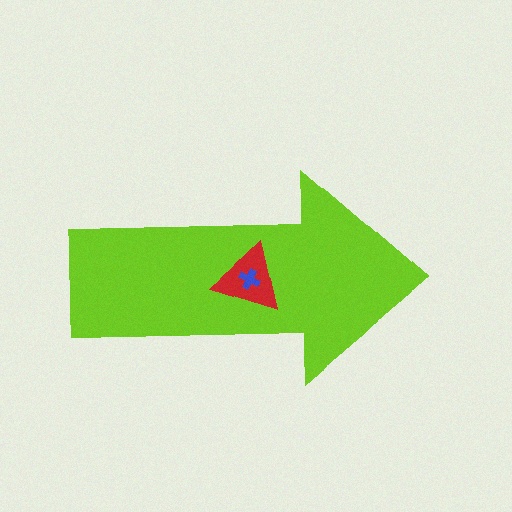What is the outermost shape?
The lime arrow.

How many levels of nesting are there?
3.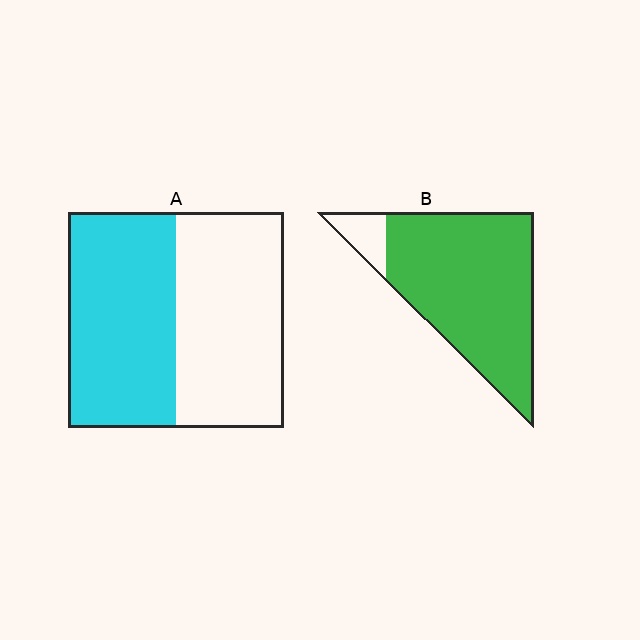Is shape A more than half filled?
Roughly half.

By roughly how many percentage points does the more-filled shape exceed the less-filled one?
By roughly 40 percentage points (B over A).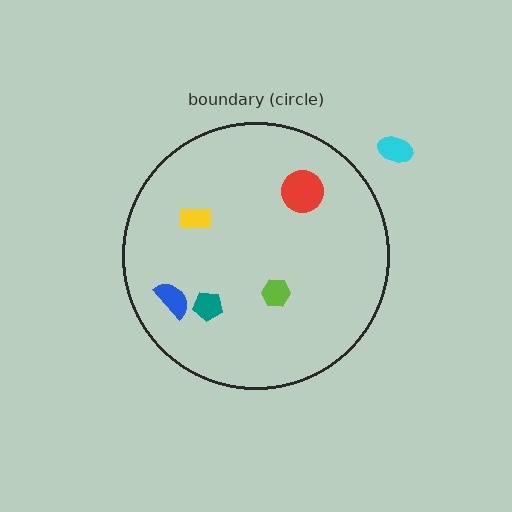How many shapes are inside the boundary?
5 inside, 1 outside.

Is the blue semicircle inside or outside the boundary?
Inside.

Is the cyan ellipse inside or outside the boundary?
Outside.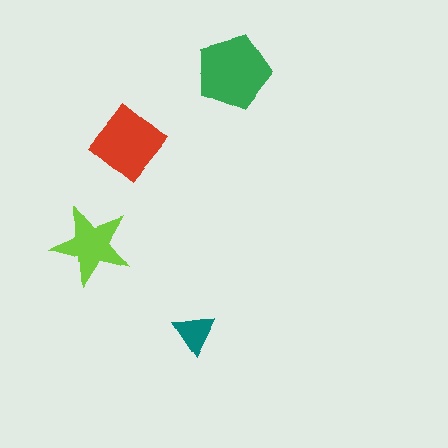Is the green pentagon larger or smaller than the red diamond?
Larger.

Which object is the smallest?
The teal triangle.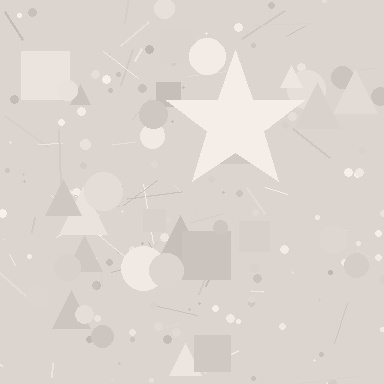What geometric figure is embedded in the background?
A star is embedded in the background.